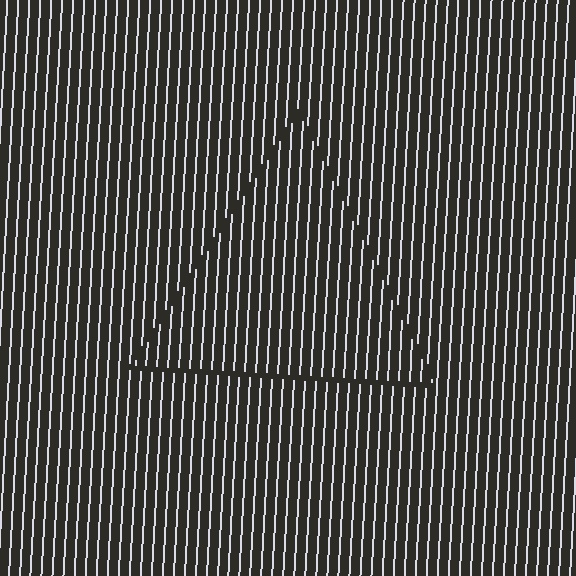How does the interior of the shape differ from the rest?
The interior of the shape contains the same grating, shifted by half a period — the contour is defined by the phase discontinuity where line-ends from the inner and outer gratings abut.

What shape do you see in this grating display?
An illusory triangle. The interior of the shape contains the same grating, shifted by half a period — the contour is defined by the phase discontinuity where line-ends from the inner and outer gratings abut.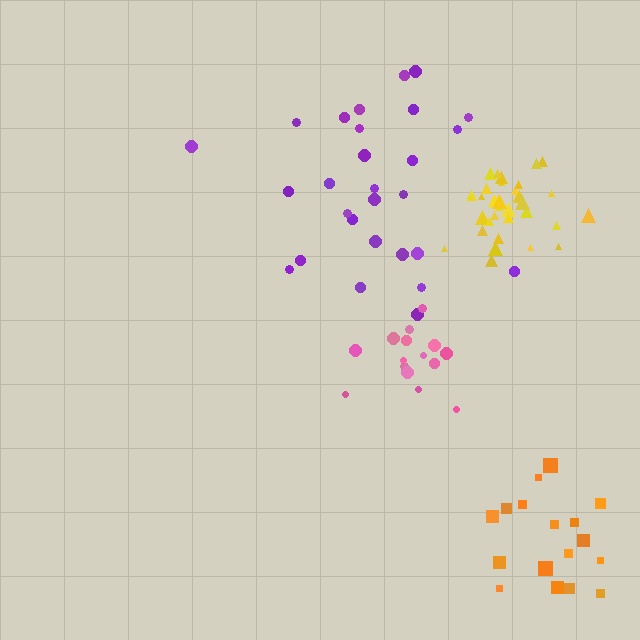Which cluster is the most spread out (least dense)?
Purple.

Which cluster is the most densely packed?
Yellow.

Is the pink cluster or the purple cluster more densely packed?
Pink.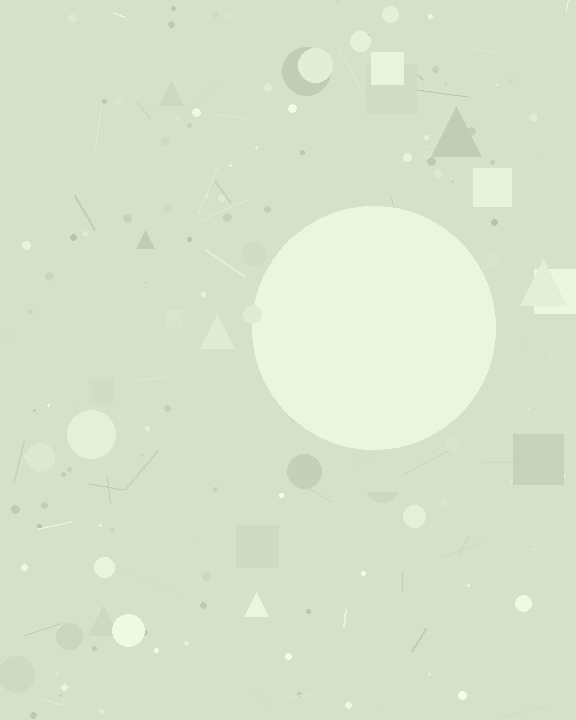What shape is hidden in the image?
A circle is hidden in the image.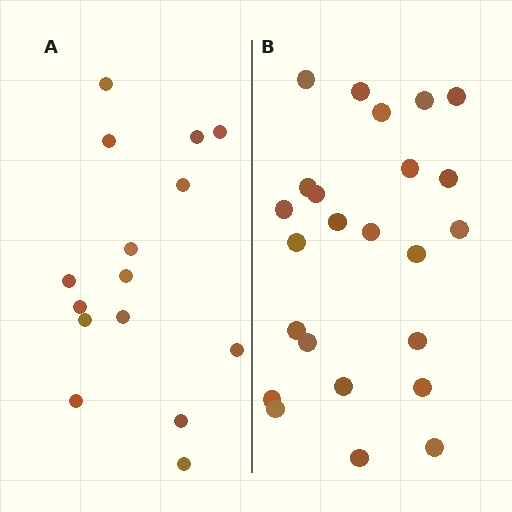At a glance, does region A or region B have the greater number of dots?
Region B (the right region) has more dots.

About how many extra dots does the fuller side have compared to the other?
Region B has roughly 8 or so more dots than region A.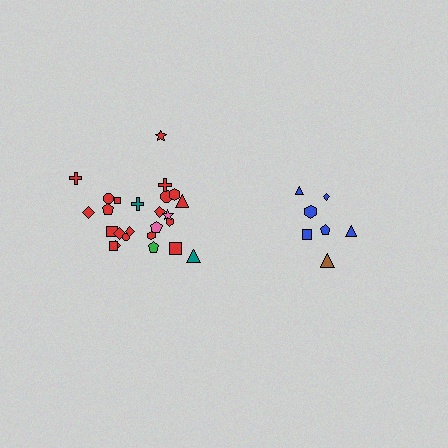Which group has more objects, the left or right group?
The left group.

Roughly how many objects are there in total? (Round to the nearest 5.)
Roughly 30 objects in total.